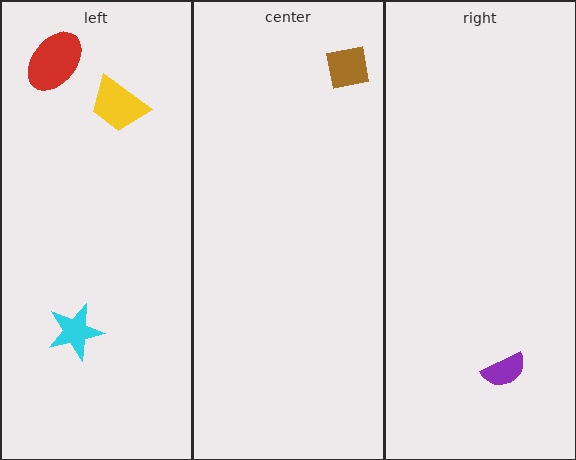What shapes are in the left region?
The red ellipse, the yellow trapezoid, the cyan star.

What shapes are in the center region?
The brown square.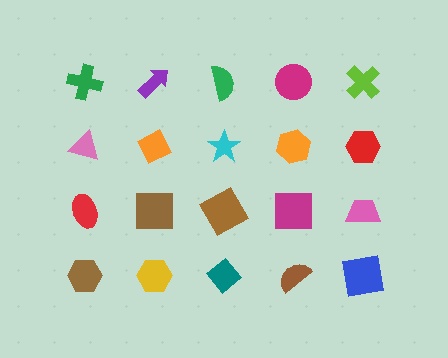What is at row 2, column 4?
An orange hexagon.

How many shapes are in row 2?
5 shapes.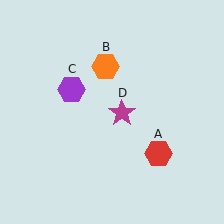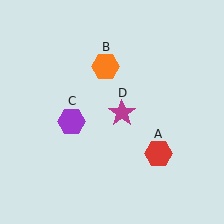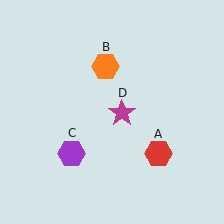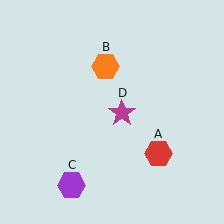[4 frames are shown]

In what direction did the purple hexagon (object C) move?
The purple hexagon (object C) moved down.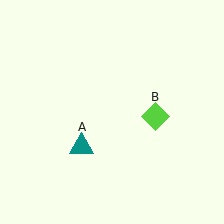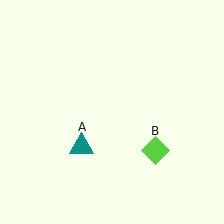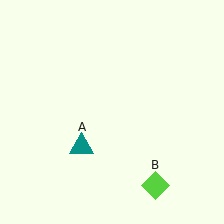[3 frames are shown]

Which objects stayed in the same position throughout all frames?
Teal triangle (object A) remained stationary.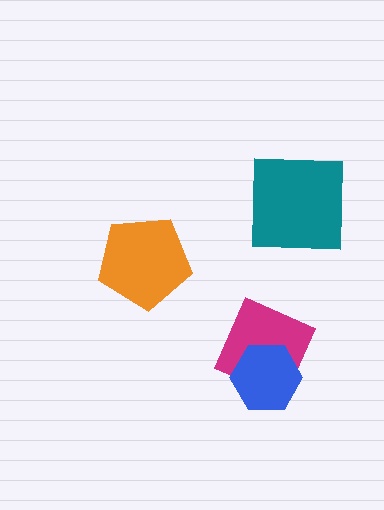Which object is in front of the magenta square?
The blue hexagon is in front of the magenta square.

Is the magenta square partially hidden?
Yes, it is partially covered by another shape.